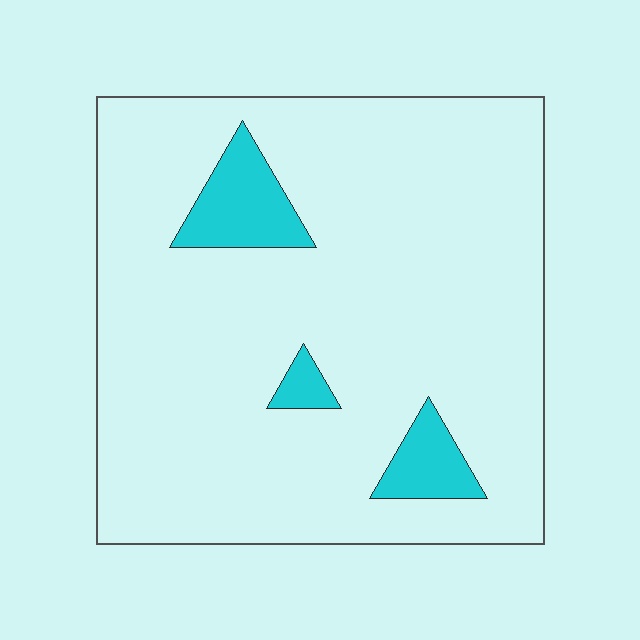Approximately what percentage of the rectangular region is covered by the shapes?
Approximately 10%.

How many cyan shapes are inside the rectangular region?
3.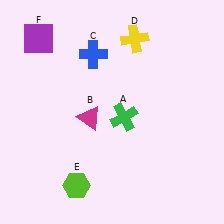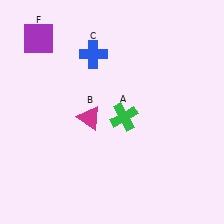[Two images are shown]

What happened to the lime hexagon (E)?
The lime hexagon (E) was removed in Image 2. It was in the bottom-left area of Image 1.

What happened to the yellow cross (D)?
The yellow cross (D) was removed in Image 2. It was in the top-right area of Image 1.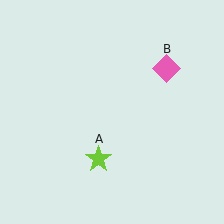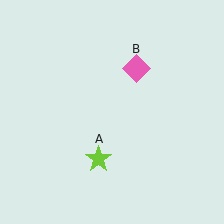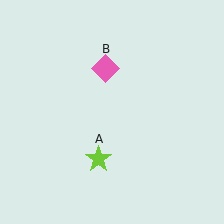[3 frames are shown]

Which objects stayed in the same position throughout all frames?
Lime star (object A) remained stationary.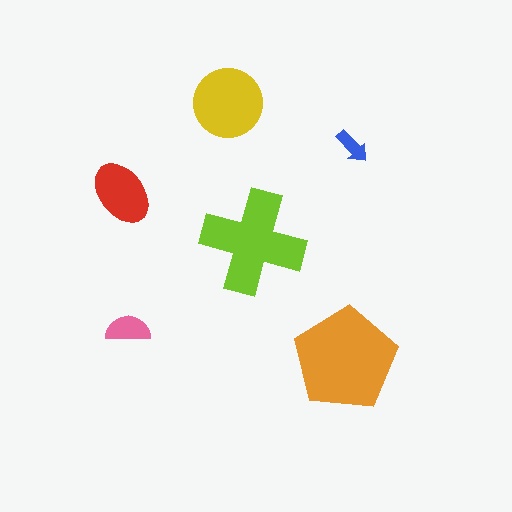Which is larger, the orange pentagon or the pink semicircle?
The orange pentagon.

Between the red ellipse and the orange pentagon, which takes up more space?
The orange pentagon.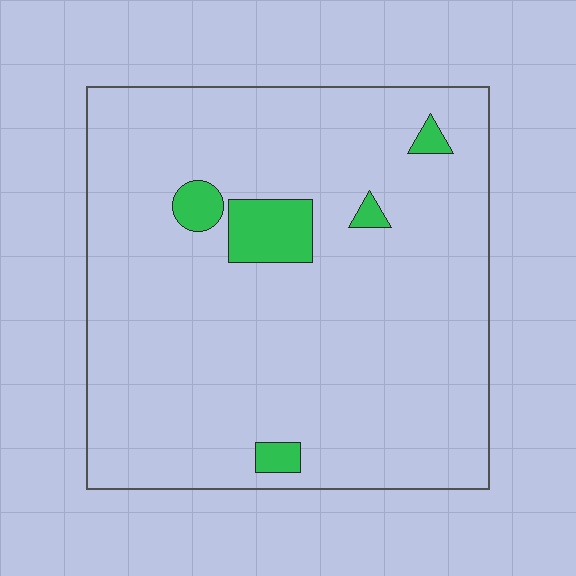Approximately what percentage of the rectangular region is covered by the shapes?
Approximately 5%.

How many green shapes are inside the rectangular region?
5.